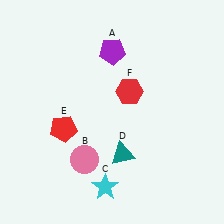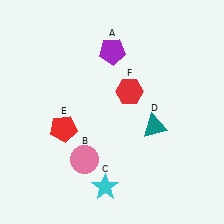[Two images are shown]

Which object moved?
The teal triangle (D) moved right.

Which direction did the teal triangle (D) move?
The teal triangle (D) moved right.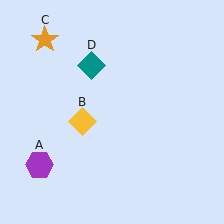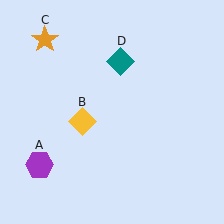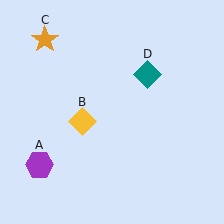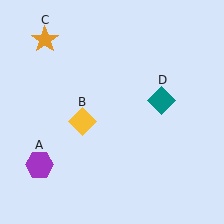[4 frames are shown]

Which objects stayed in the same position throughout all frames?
Purple hexagon (object A) and yellow diamond (object B) and orange star (object C) remained stationary.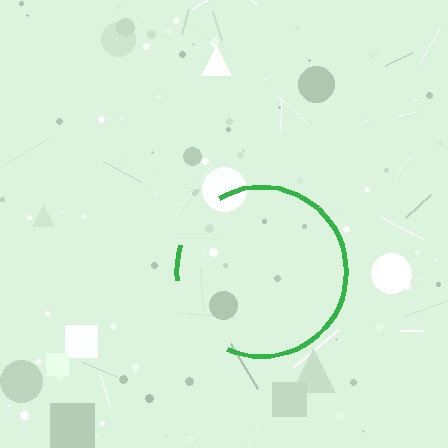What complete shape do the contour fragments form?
The contour fragments form a circle.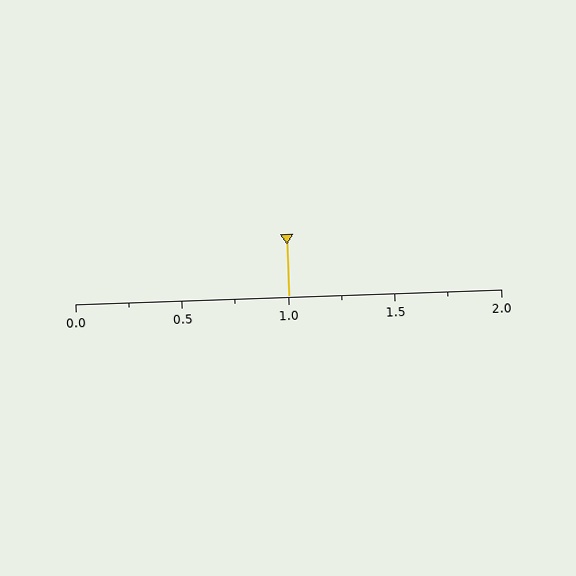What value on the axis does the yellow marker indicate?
The marker indicates approximately 1.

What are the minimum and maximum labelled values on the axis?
The axis runs from 0.0 to 2.0.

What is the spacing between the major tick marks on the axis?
The major ticks are spaced 0.5 apart.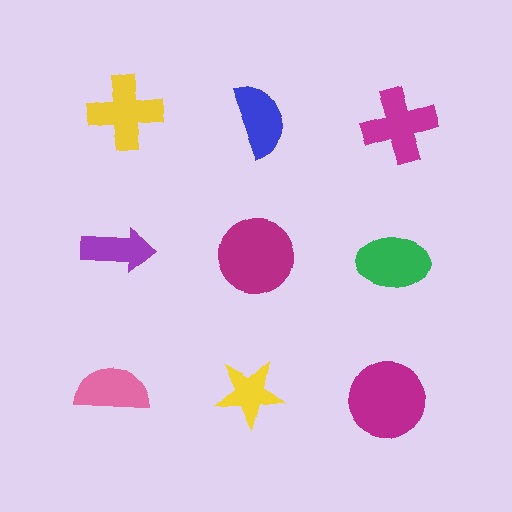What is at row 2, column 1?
A purple arrow.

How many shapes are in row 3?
3 shapes.